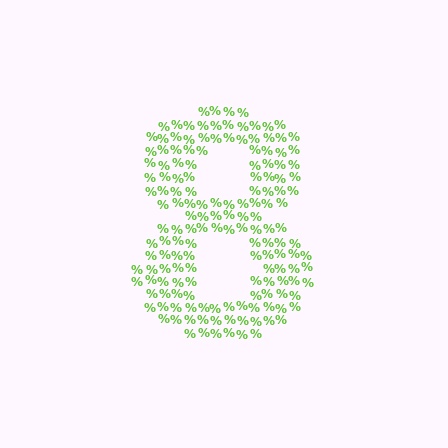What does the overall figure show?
The overall figure shows the digit 8.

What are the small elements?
The small elements are percent signs.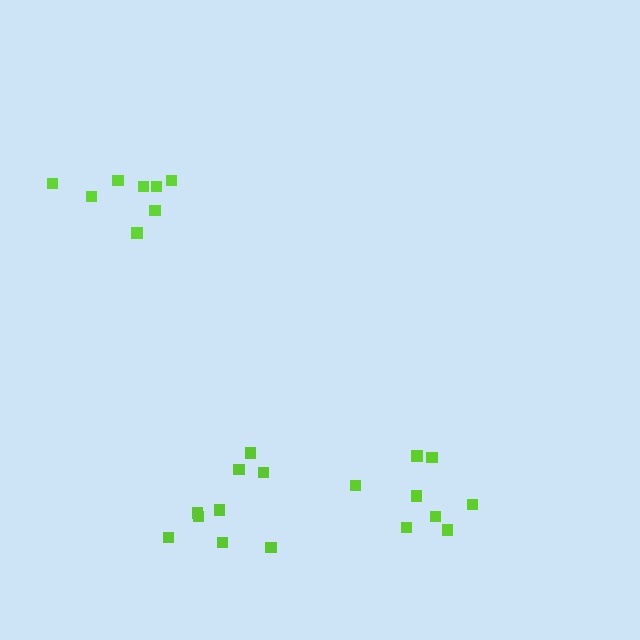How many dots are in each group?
Group 1: 9 dots, Group 2: 8 dots, Group 3: 8 dots (25 total).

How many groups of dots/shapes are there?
There are 3 groups.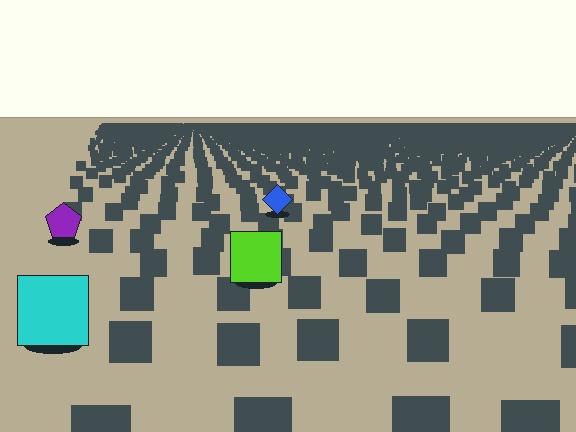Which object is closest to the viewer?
The cyan square is closest. The texture marks near it are larger and more spread out.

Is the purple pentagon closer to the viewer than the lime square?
No. The lime square is closer — you can tell from the texture gradient: the ground texture is coarser near it.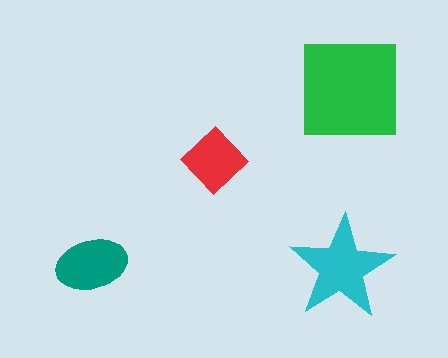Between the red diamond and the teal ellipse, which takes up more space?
The teal ellipse.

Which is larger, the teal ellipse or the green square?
The green square.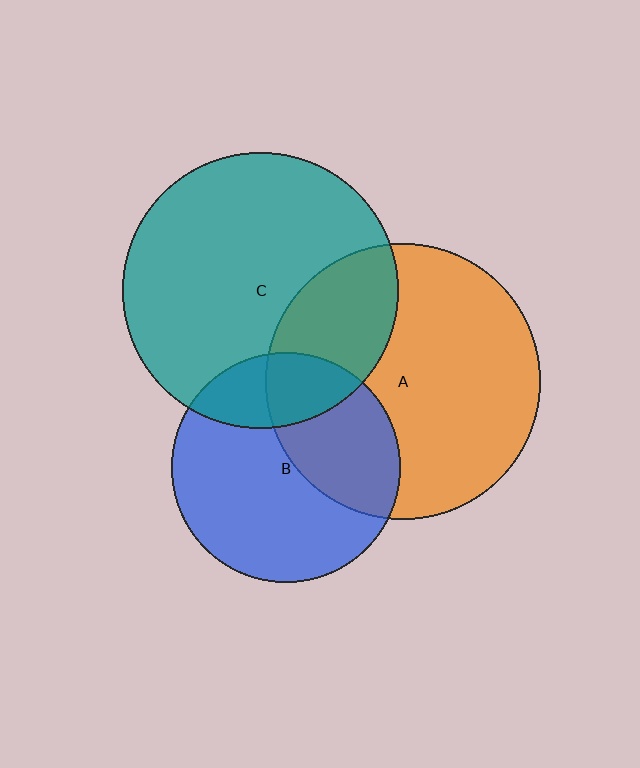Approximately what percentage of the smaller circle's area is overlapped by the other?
Approximately 25%.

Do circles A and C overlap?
Yes.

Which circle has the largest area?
Circle C (teal).